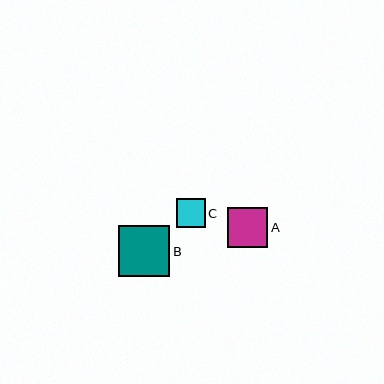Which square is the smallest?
Square C is the smallest with a size of approximately 29 pixels.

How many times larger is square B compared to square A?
Square B is approximately 1.3 times the size of square A.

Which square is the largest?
Square B is the largest with a size of approximately 51 pixels.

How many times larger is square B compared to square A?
Square B is approximately 1.3 times the size of square A.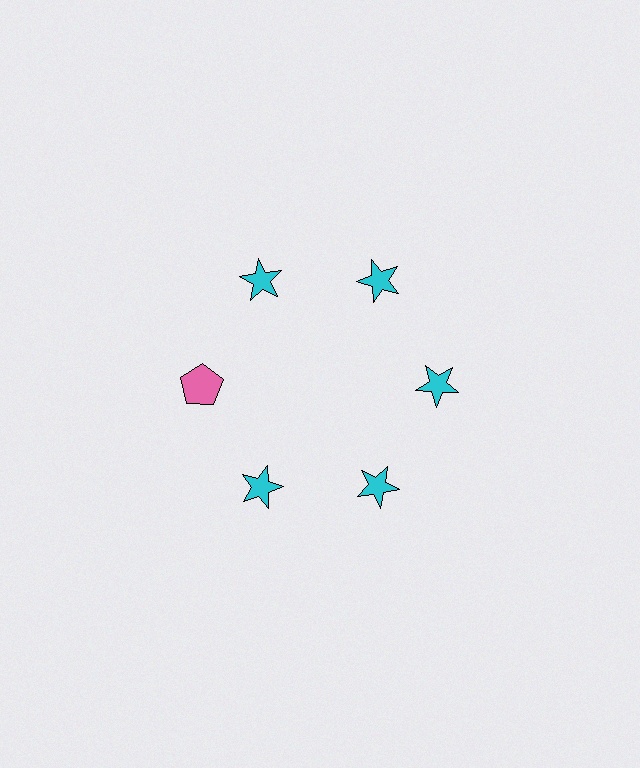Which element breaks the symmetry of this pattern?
The pink pentagon at roughly the 9 o'clock position breaks the symmetry. All other shapes are cyan stars.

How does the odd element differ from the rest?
It differs in both color (pink instead of cyan) and shape (pentagon instead of star).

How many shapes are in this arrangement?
There are 6 shapes arranged in a ring pattern.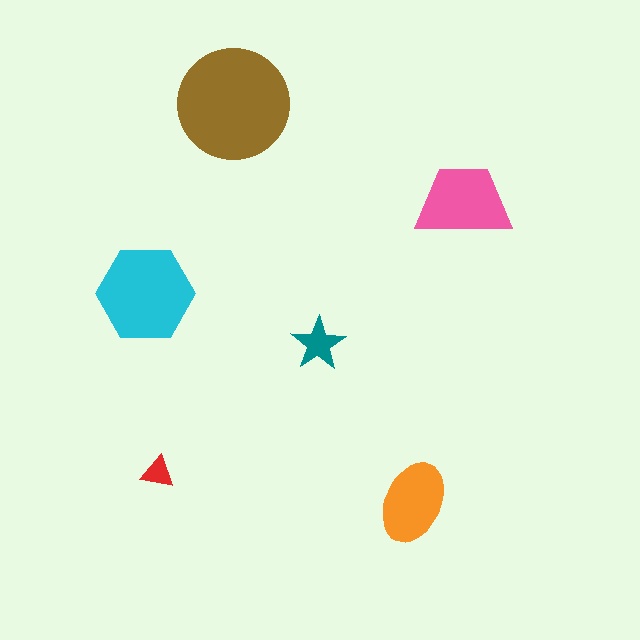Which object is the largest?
The brown circle.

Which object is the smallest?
The red triangle.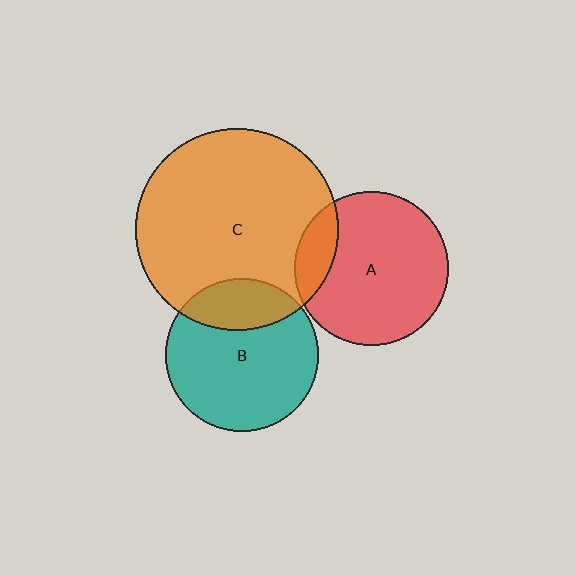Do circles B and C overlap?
Yes.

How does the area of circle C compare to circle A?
Approximately 1.7 times.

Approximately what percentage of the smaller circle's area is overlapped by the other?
Approximately 25%.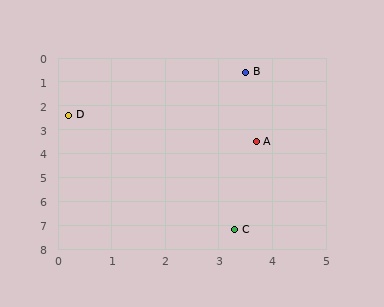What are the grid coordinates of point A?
Point A is at approximately (3.7, 3.5).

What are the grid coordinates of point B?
Point B is at approximately (3.5, 0.6).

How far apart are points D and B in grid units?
Points D and B are about 3.8 grid units apart.